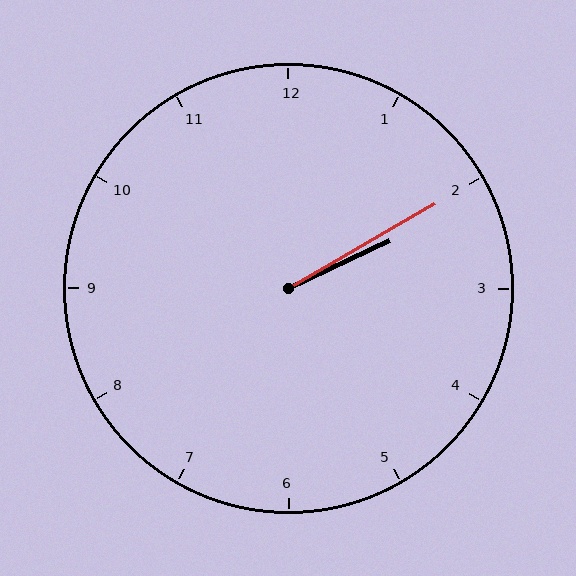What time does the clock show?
2:10.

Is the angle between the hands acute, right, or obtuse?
It is acute.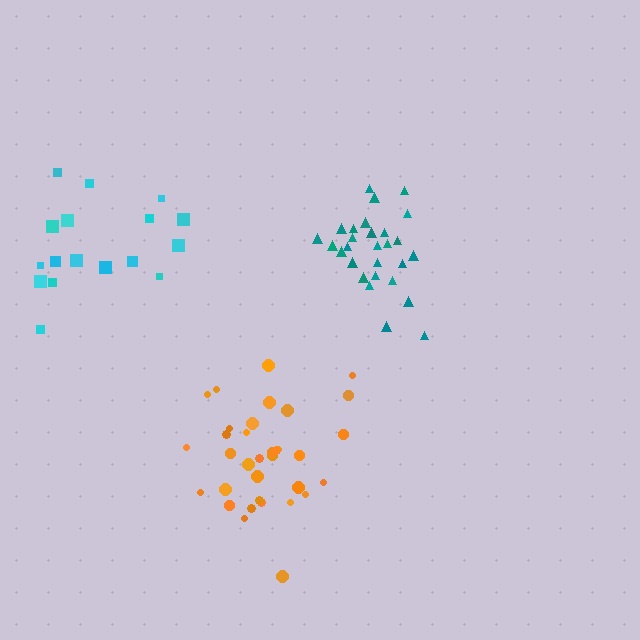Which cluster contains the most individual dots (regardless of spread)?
Orange (34).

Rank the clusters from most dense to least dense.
teal, orange, cyan.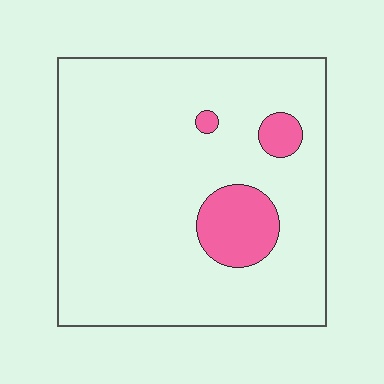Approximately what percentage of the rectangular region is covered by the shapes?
Approximately 10%.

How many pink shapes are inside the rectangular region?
3.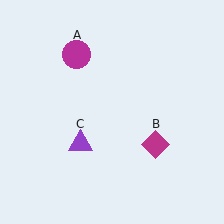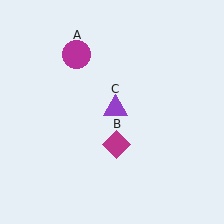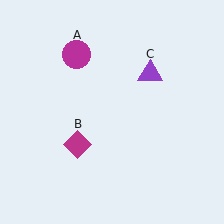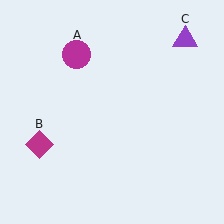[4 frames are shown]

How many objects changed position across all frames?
2 objects changed position: magenta diamond (object B), purple triangle (object C).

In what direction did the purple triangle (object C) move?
The purple triangle (object C) moved up and to the right.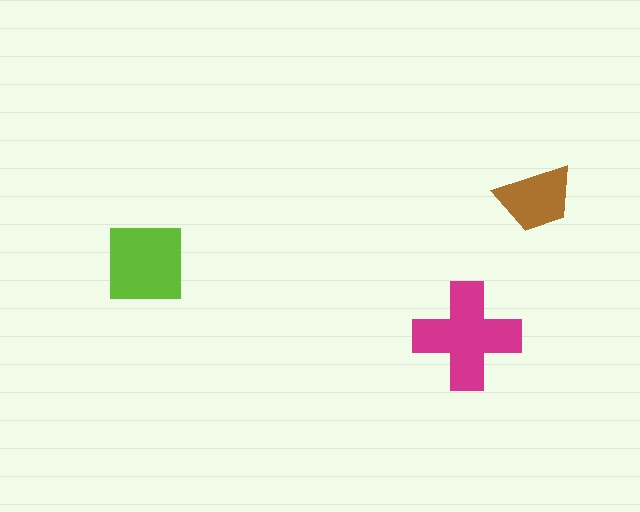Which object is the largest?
The magenta cross.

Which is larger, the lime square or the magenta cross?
The magenta cross.